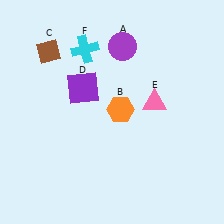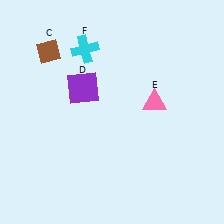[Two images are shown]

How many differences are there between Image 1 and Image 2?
There are 2 differences between the two images.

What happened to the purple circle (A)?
The purple circle (A) was removed in Image 2. It was in the top-right area of Image 1.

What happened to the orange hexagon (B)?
The orange hexagon (B) was removed in Image 2. It was in the top-right area of Image 1.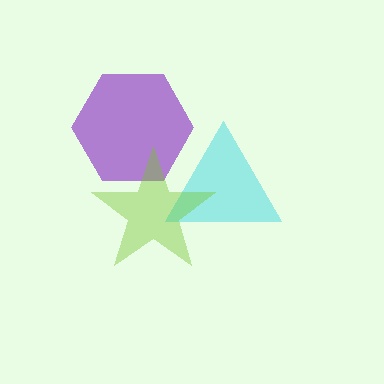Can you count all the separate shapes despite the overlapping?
Yes, there are 3 separate shapes.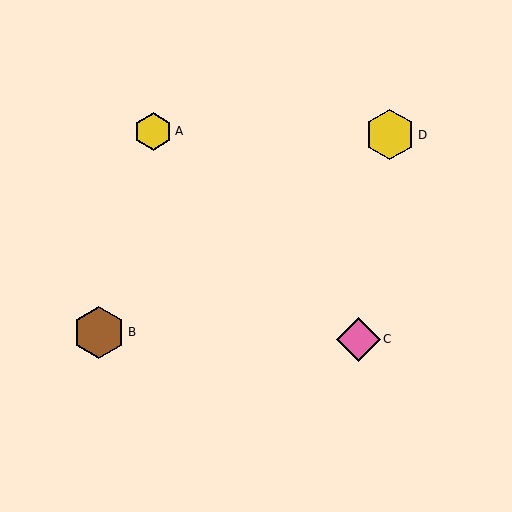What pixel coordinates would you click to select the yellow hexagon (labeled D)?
Click at (390, 135) to select the yellow hexagon D.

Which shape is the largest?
The brown hexagon (labeled B) is the largest.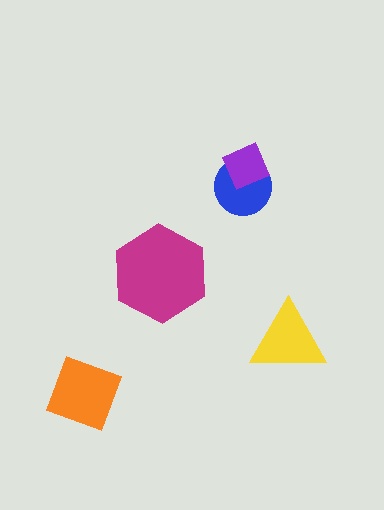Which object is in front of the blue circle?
The purple diamond is in front of the blue circle.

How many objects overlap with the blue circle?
1 object overlaps with the blue circle.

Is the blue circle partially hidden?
Yes, it is partially covered by another shape.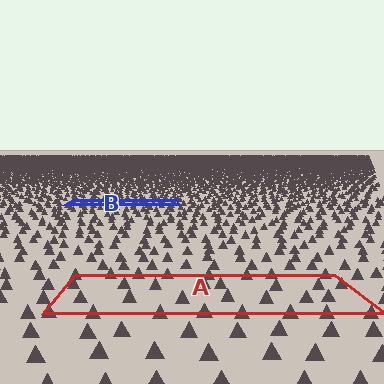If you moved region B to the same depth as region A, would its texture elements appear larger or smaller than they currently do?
They would appear larger. At a closer depth, the same texture elements are projected at a bigger on-screen size.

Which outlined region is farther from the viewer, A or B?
Region B is farther from the viewer — the texture elements inside it appear smaller and more densely packed.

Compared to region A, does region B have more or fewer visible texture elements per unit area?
Region B has more texture elements per unit area — they are packed more densely because it is farther away.